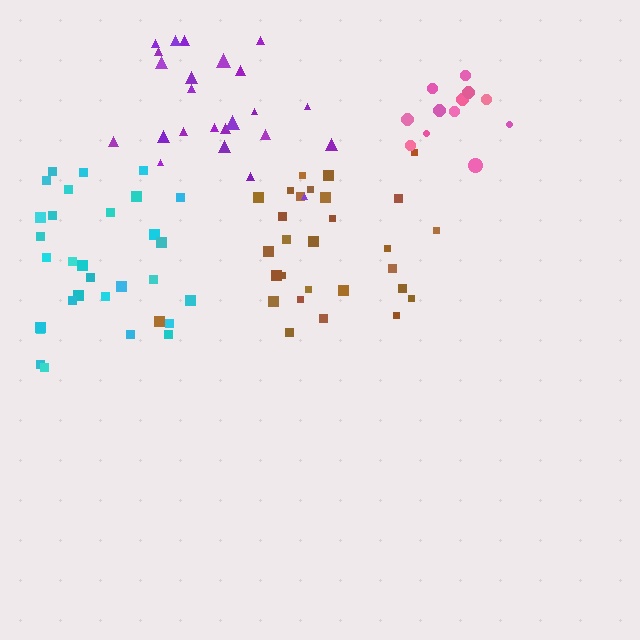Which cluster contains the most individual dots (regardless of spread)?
Cyan (30).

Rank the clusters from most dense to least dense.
pink, brown, cyan, purple.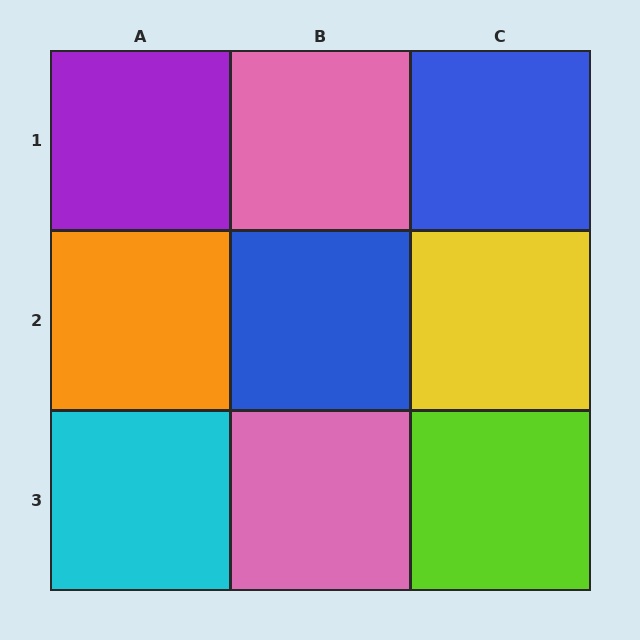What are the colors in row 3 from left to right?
Cyan, pink, lime.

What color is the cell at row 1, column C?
Blue.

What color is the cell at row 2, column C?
Yellow.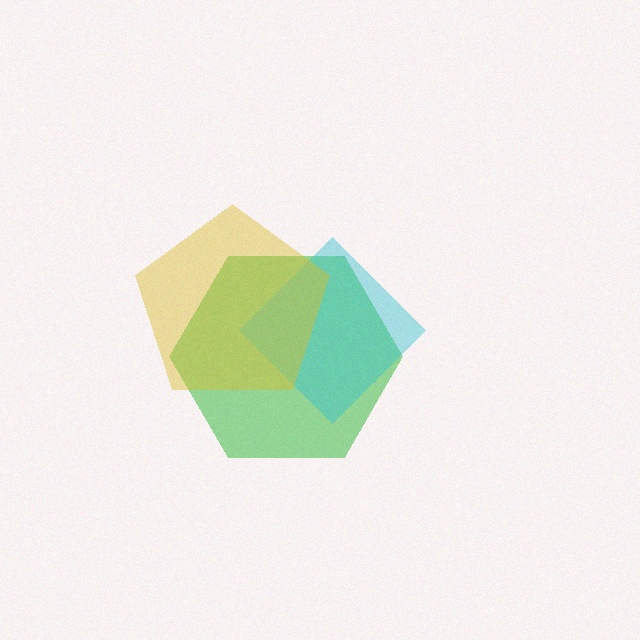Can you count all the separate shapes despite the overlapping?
Yes, there are 3 separate shapes.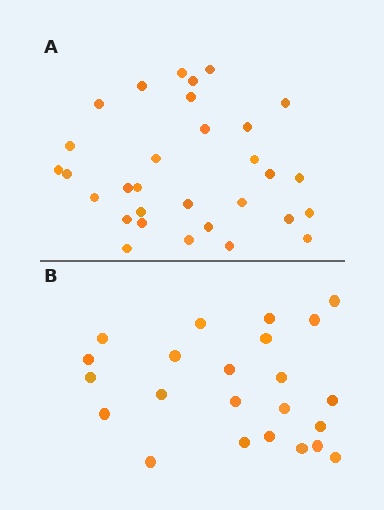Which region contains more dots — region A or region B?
Region A (the top region) has more dots.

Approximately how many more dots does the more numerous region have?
Region A has roughly 8 or so more dots than region B.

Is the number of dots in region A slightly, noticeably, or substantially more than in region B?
Region A has noticeably more, but not dramatically so. The ratio is roughly 1.3 to 1.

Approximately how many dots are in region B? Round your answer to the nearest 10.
About 20 dots. (The exact count is 23, which rounds to 20.)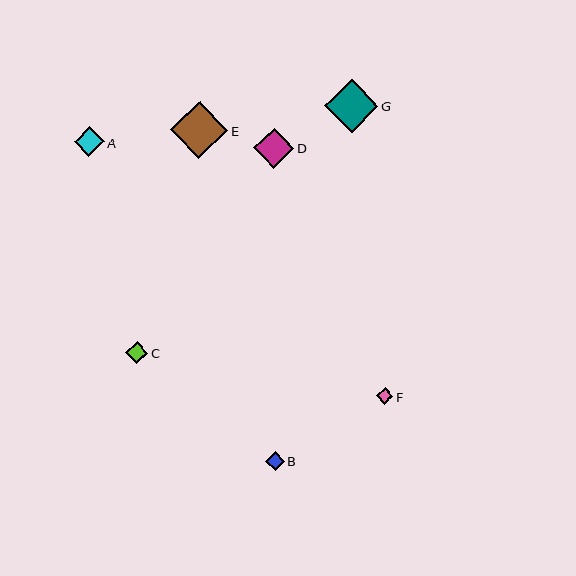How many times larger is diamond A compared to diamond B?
Diamond A is approximately 1.6 times the size of diamond B.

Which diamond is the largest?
Diamond E is the largest with a size of approximately 57 pixels.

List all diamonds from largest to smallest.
From largest to smallest: E, G, D, A, C, B, F.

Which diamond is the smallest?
Diamond F is the smallest with a size of approximately 17 pixels.